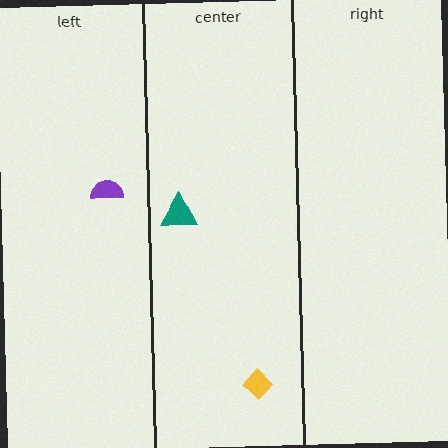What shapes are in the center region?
The teal triangle, the yellow diamond.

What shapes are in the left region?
The purple semicircle.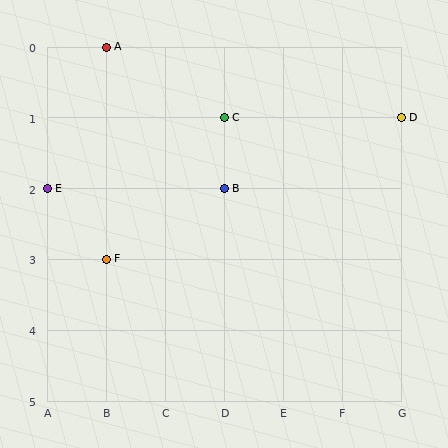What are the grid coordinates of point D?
Point D is at grid coordinates (G, 1).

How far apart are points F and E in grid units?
Points F and E are 1 column and 1 row apart (about 1.4 grid units diagonally).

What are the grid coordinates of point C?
Point C is at grid coordinates (D, 1).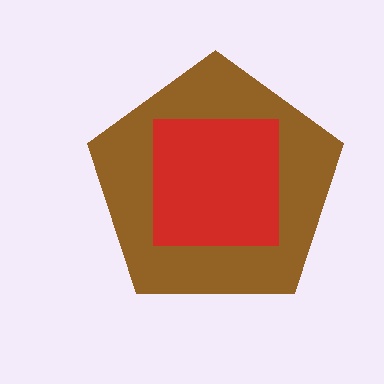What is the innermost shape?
The red square.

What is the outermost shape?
The brown pentagon.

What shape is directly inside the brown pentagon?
The red square.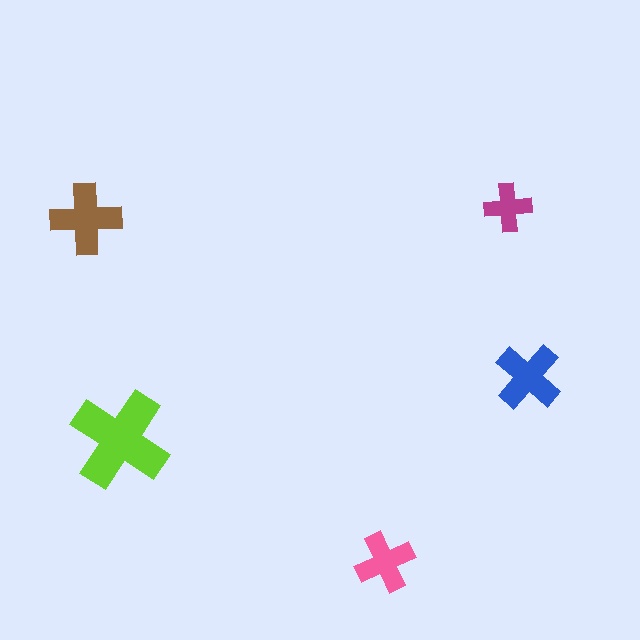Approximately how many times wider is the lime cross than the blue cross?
About 1.5 times wider.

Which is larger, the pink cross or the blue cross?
The blue one.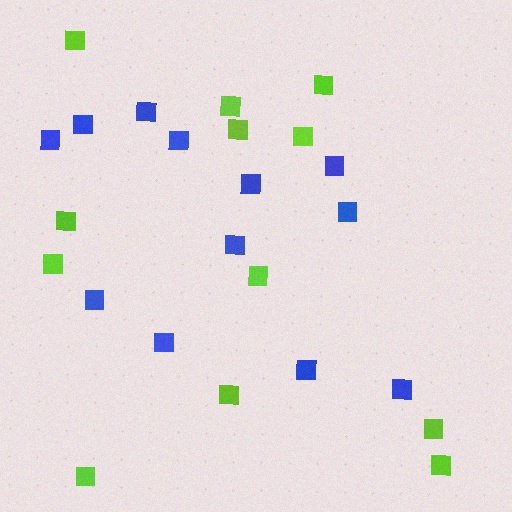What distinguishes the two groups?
There are 2 groups: one group of lime squares (12) and one group of blue squares (12).